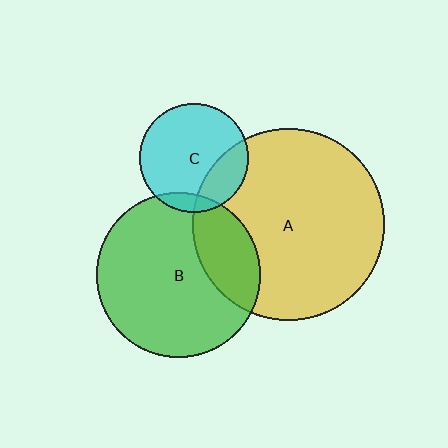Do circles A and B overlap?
Yes.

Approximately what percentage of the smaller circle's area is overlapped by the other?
Approximately 25%.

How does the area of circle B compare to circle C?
Approximately 2.2 times.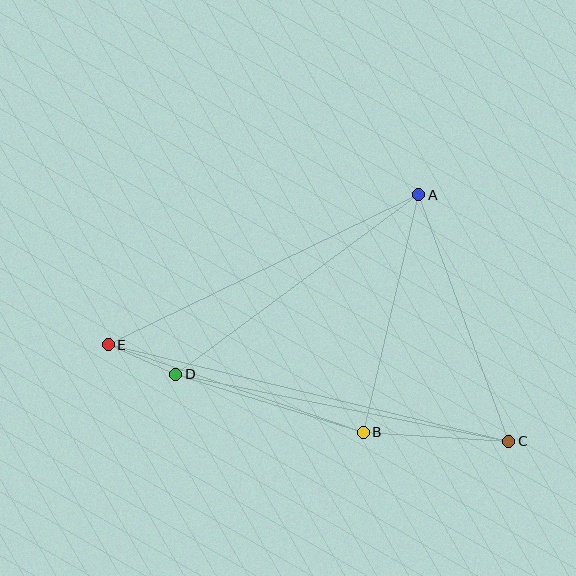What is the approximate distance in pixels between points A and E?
The distance between A and E is approximately 345 pixels.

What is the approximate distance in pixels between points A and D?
The distance between A and D is approximately 302 pixels.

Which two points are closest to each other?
Points D and E are closest to each other.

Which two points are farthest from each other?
Points C and E are farthest from each other.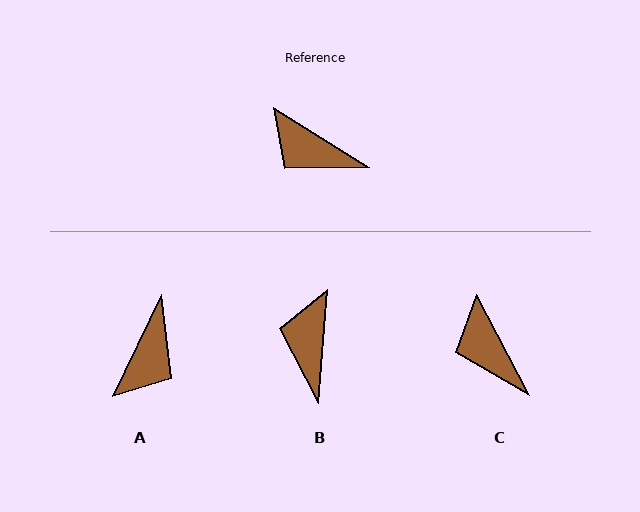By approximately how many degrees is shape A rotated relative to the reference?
Approximately 96 degrees counter-clockwise.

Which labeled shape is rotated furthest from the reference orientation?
A, about 96 degrees away.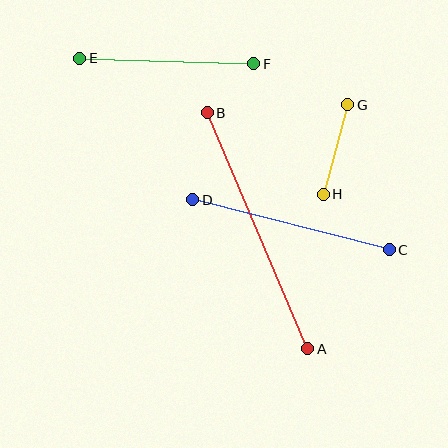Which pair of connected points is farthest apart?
Points A and B are farthest apart.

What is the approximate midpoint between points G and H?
The midpoint is at approximately (335, 149) pixels.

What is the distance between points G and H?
The distance is approximately 93 pixels.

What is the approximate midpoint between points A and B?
The midpoint is at approximately (257, 231) pixels.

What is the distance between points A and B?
The distance is approximately 256 pixels.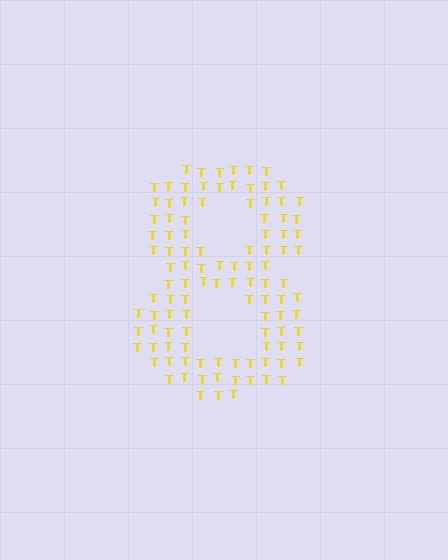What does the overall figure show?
The overall figure shows the digit 8.